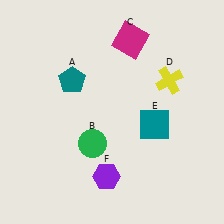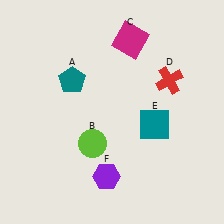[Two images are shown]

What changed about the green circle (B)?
In Image 1, B is green. In Image 2, it changed to lime.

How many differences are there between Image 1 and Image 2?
There are 2 differences between the two images.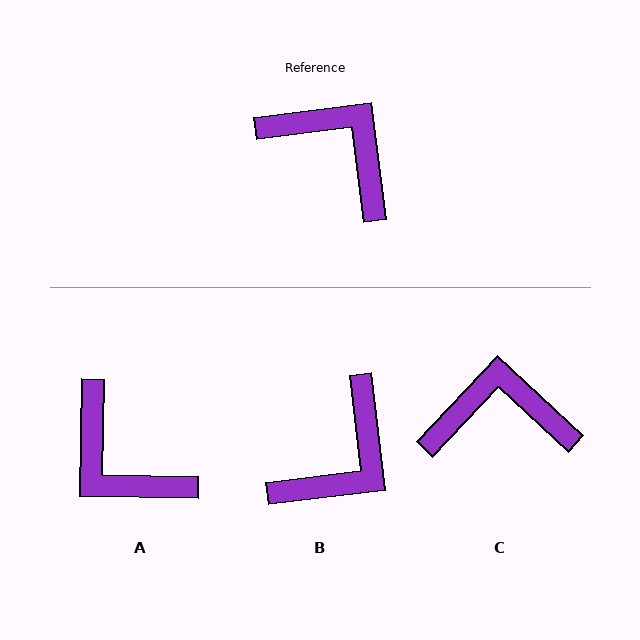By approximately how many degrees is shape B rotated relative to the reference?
Approximately 90 degrees clockwise.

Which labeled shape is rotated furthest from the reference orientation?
A, about 172 degrees away.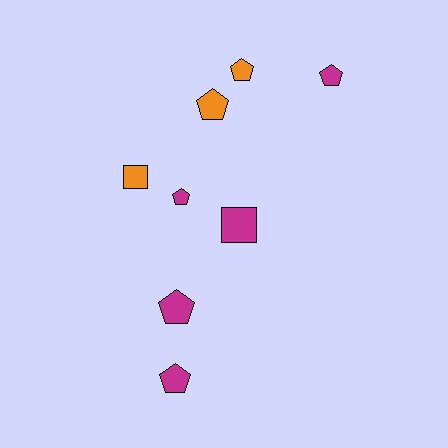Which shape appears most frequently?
Pentagon, with 6 objects.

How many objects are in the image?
There are 8 objects.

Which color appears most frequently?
Magenta, with 5 objects.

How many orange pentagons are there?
There are 2 orange pentagons.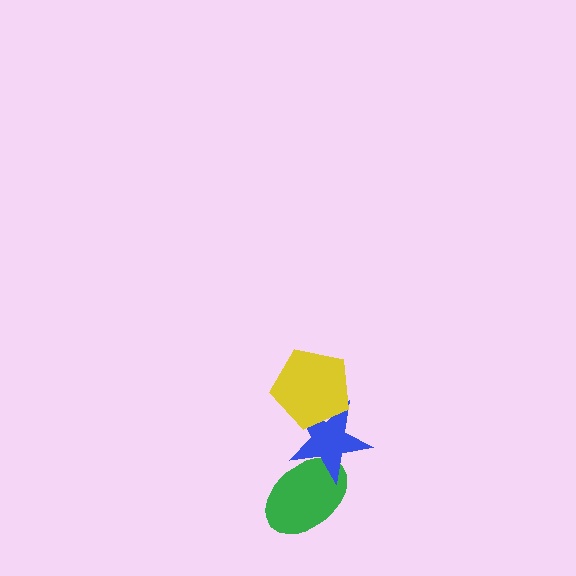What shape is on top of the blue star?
The yellow pentagon is on top of the blue star.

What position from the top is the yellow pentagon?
The yellow pentagon is 1st from the top.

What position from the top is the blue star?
The blue star is 2nd from the top.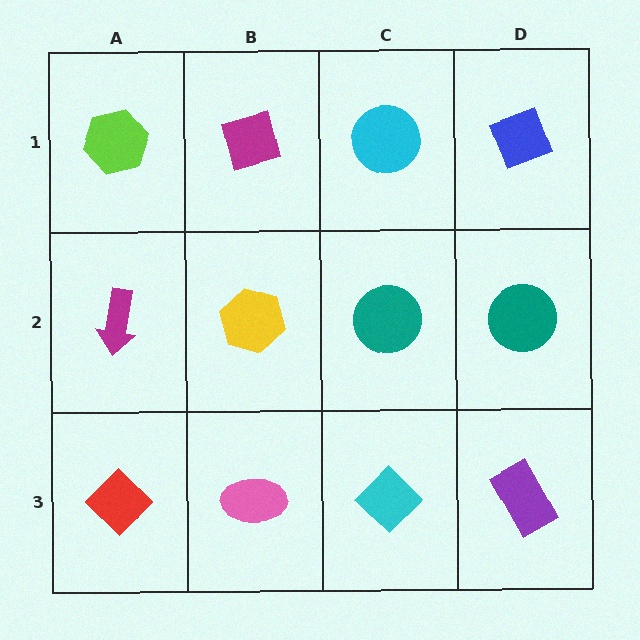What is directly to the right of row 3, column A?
A pink ellipse.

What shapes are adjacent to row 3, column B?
A yellow hexagon (row 2, column B), a red diamond (row 3, column A), a cyan diamond (row 3, column C).